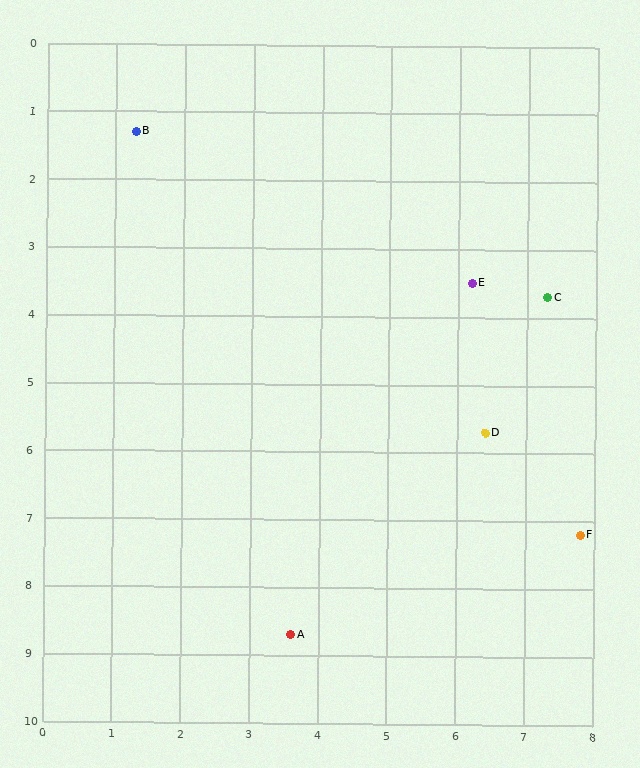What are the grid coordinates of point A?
Point A is at approximately (3.6, 8.7).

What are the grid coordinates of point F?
Point F is at approximately (7.8, 7.2).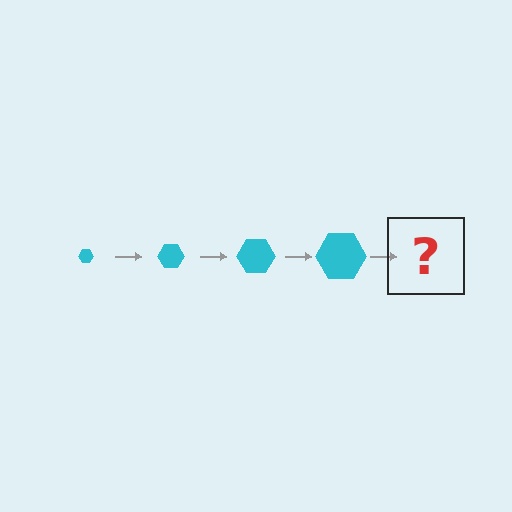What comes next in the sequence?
The next element should be a cyan hexagon, larger than the previous one.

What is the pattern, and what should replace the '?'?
The pattern is that the hexagon gets progressively larger each step. The '?' should be a cyan hexagon, larger than the previous one.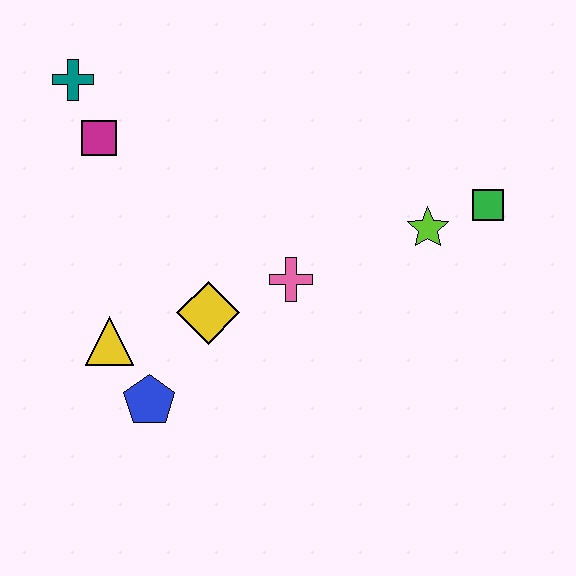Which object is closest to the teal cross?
The magenta square is closest to the teal cross.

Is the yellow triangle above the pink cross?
No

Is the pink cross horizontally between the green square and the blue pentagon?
Yes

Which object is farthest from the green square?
The teal cross is farthest from the green square.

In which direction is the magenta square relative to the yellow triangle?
The magenta square is above the yellow triangle.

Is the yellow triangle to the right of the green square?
No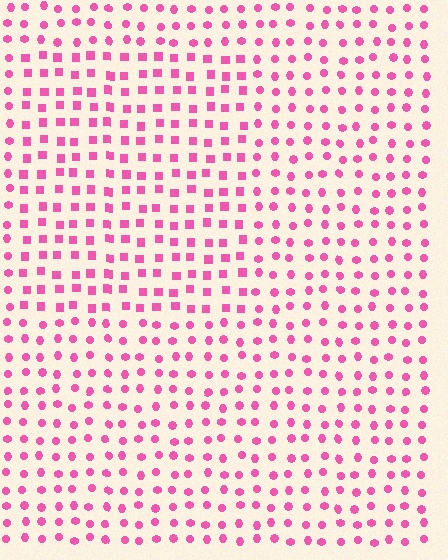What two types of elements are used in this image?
The image uses squares inside the rectangle region and circles outside it.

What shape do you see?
I see a rectangle.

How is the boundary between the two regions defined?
The boundary is defined by a change in element shape: squares inside vs. circles outside. All elements share the same color and spacing.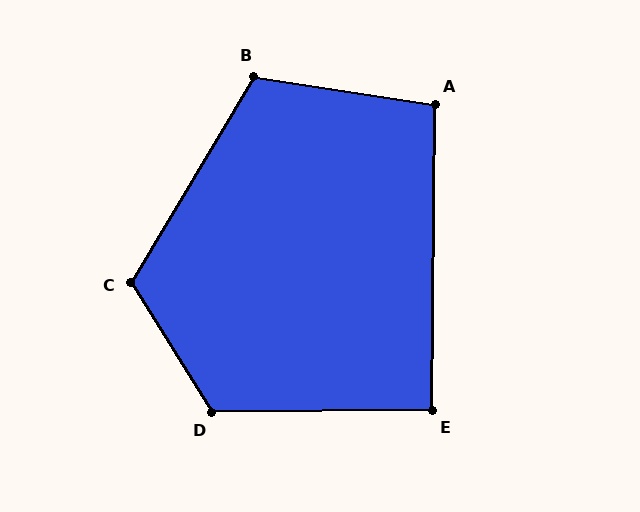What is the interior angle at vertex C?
Approximately 118 degrees (obtuse).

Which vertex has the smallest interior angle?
E, at approximately 91 degrees.